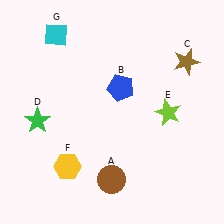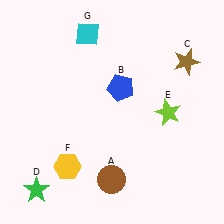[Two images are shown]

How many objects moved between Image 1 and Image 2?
2 objects moved between the two images.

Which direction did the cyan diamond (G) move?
The cyan diamond (G) moved right.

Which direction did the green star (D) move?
The green star (D) moved down.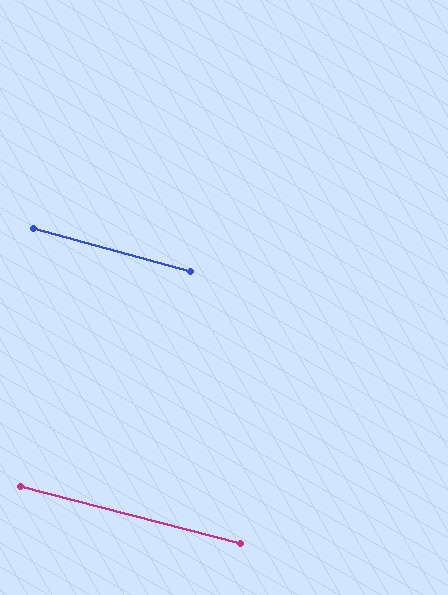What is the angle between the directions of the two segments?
Approximately 1 degree.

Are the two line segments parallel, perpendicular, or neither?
Parallel — their directions differ by only 0.9°.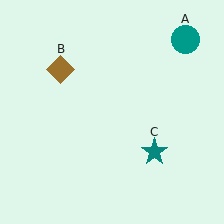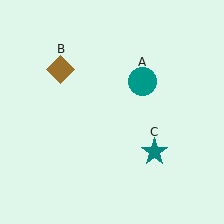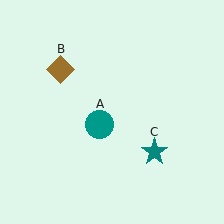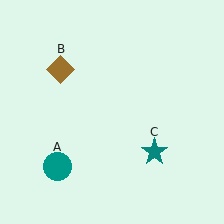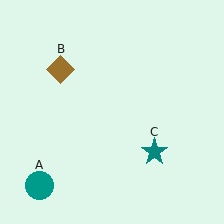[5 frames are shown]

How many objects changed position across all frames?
1 object changed position: teal circle (object A).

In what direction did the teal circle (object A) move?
The teal circle (object A) moved down and to the left.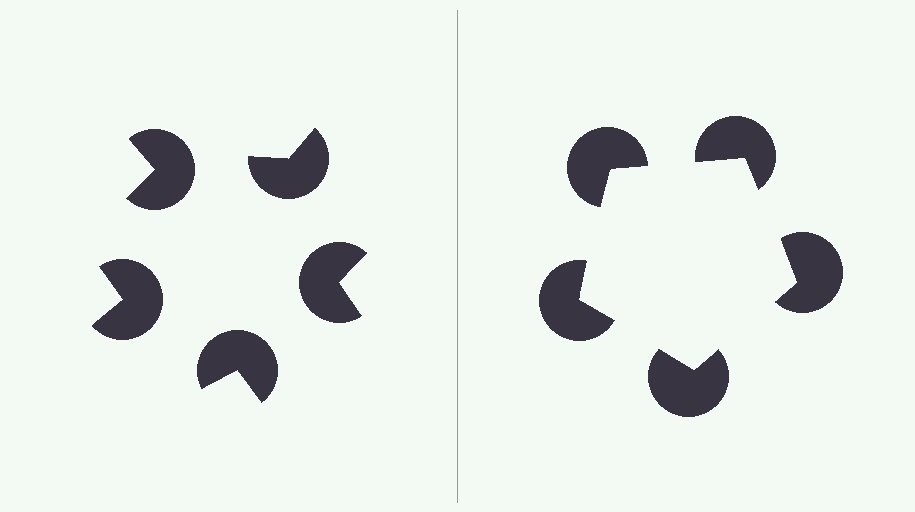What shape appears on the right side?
An illusory pentagon.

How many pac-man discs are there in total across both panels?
10 — 5 on each side.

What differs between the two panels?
The pac-man discs are positioned identically on both sides; only the wedge orientations differ. On the right they align to a pentagon; on the left they are misaligned.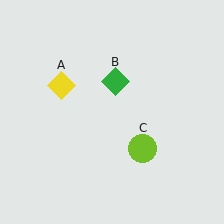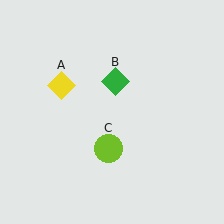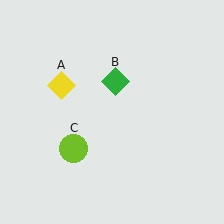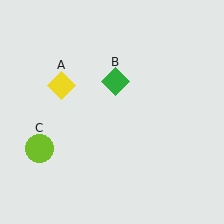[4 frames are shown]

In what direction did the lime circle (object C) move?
The lime circle (object C) moved left.